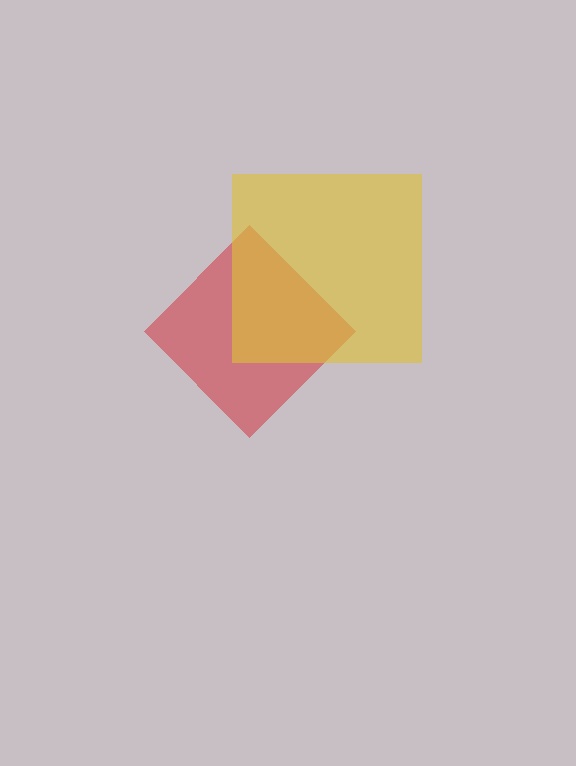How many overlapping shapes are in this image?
There are 2 overlapping shapes in the image.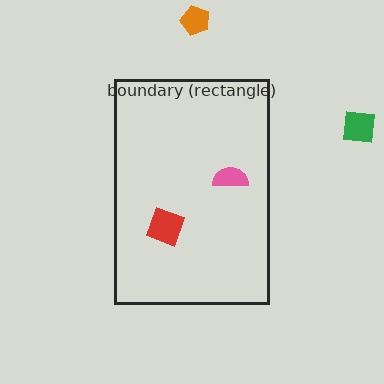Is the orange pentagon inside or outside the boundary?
Outside.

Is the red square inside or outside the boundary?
Inside.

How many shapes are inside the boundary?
2 inside, 2 outside.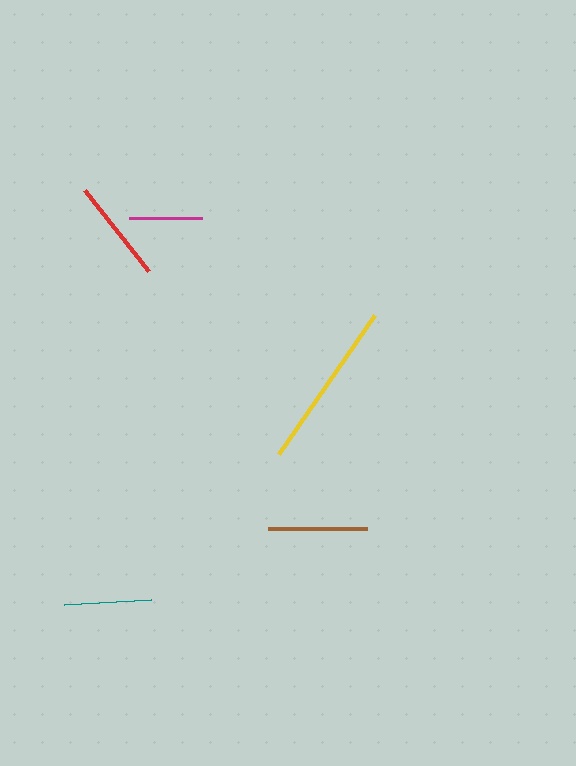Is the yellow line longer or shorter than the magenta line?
The yellow line is longer than the magenta line.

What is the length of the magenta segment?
The magenta segment is approximately 72 pixels long.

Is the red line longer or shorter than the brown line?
The red line is longer than the brown line.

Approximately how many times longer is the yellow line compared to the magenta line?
The yellow line is approximately 2.3 times the length of the magenta line.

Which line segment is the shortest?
The magenta line is the shortest at approximately 72 pixels.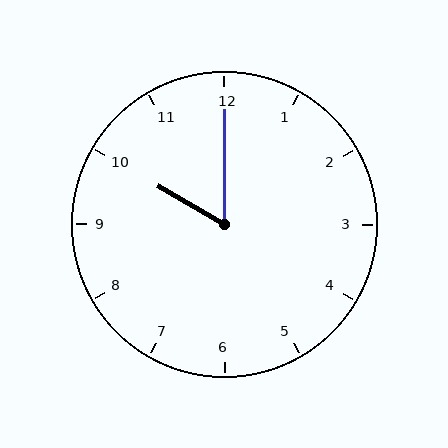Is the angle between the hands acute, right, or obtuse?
It is acute.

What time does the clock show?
10:00.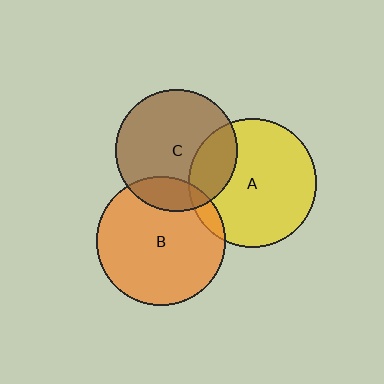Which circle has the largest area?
Circle A (yellow).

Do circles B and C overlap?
Yes.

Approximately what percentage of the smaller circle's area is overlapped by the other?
Approximately 15%.